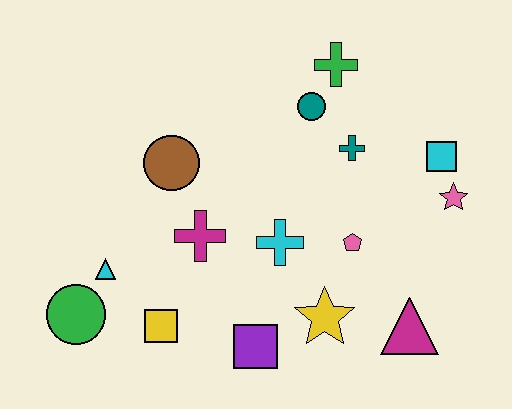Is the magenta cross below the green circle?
No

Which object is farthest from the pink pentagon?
The green circle is farthest from the pink pentagon.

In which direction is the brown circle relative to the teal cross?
The brown circle is to the left of the teal cross.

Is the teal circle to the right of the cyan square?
No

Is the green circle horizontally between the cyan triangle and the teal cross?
No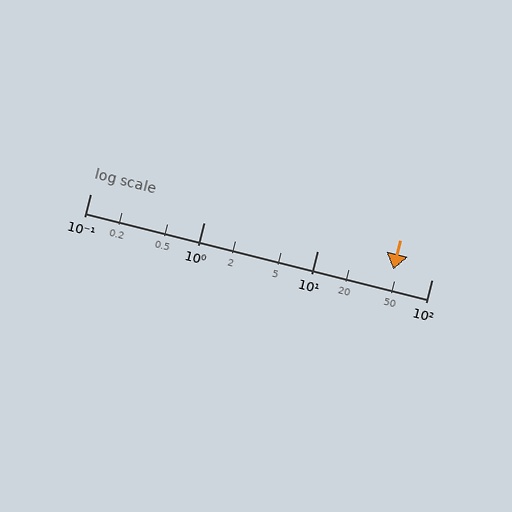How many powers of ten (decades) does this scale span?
The scale spans 3 decades, from 0.1 to 100.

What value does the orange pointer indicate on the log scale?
The pointer indicates approximately 46.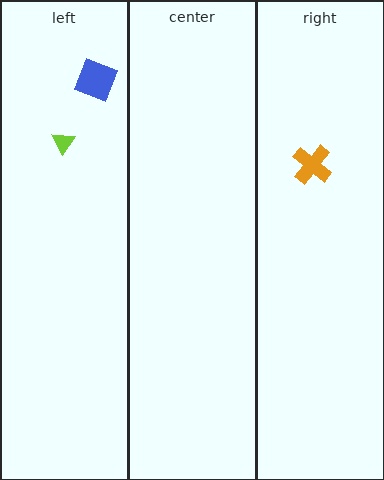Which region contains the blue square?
The left region.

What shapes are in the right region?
The orange cross.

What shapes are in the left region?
The blue square, the lime triangle.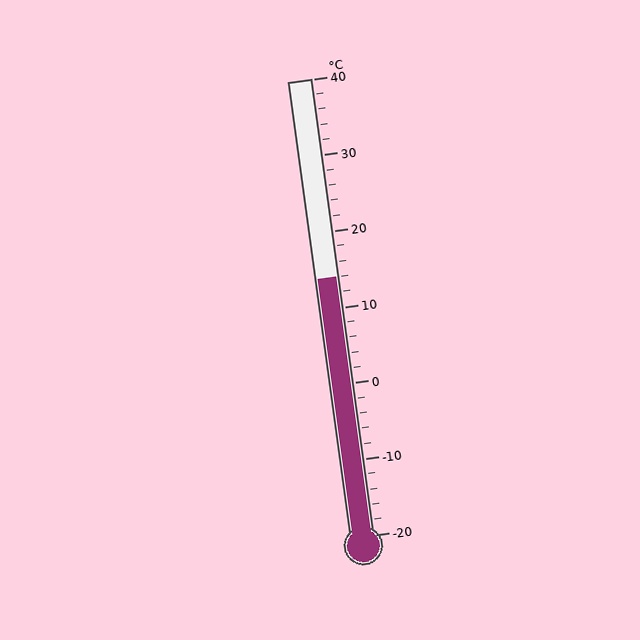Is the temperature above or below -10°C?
The temperature is above -10°C.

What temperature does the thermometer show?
The thermometer shows approximately 14°C.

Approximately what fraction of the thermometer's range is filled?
The thermometer is filled to approximately 55% of its range.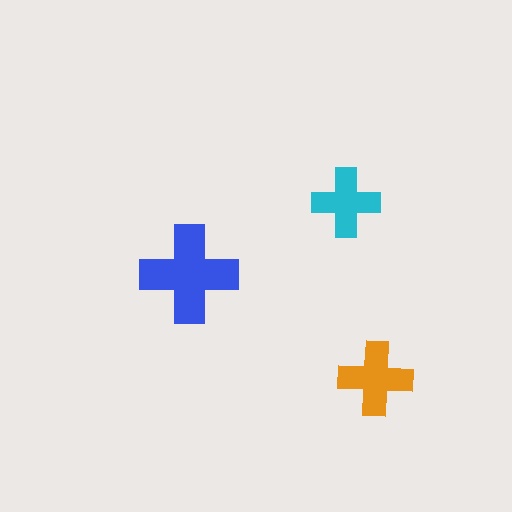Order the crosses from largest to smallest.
the blue one, the orange one, the cyan one.